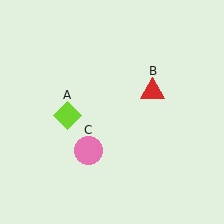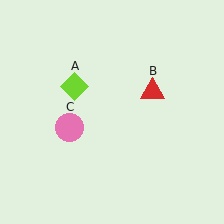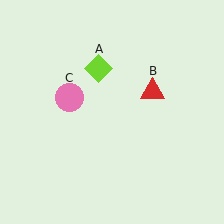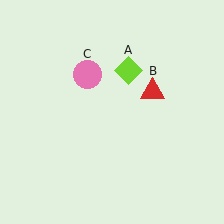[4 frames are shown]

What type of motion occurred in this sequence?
The lime diamond (object A), pink circle (object C) rotated clockwise around the center of the scene.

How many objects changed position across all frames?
2 objects changed position: lime diamond (object A), pink circle (object C).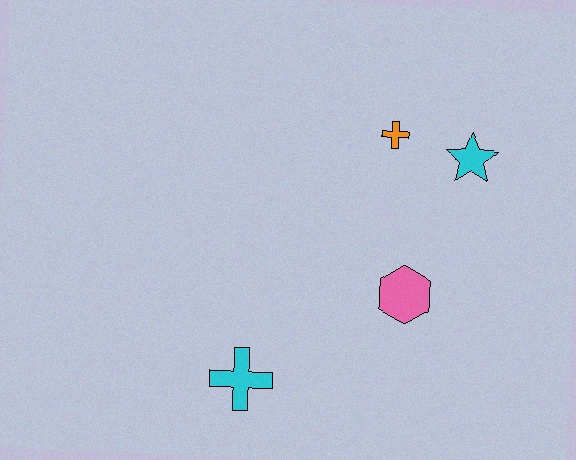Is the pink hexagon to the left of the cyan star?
Yes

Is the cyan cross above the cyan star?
No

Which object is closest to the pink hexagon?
The cyan star is closest to the pink hexagon.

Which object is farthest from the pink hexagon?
The cyan cross is farthest from the pink hexagon.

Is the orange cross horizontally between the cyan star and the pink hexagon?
No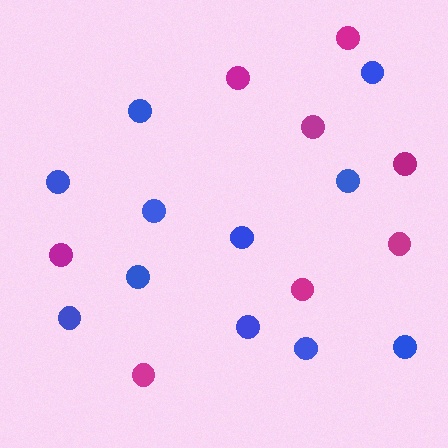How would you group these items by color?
There are 2 groups: one group of magenta circles (8) and one group of blue circles (11).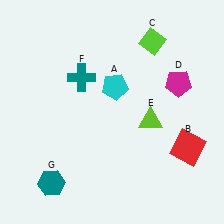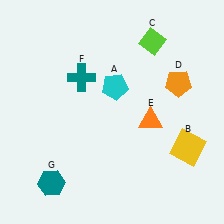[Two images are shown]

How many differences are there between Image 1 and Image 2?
There are 3 differences between the two images.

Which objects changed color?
B changed from red to yellow. D changed from magenta to orange. E changed from lime to orange.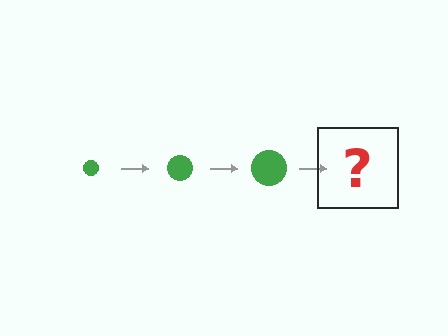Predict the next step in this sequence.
The next step is a green circle, larger than the previous one.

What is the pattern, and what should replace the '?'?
The pattern is that the circle gets progressively larger each step. The '?' should be a green circle, larger than the previous one.